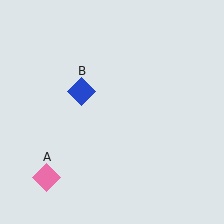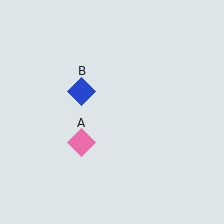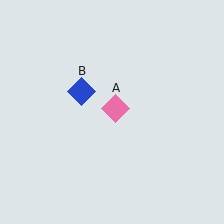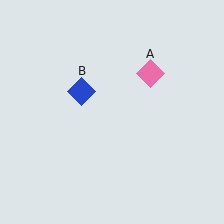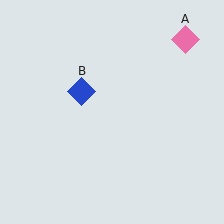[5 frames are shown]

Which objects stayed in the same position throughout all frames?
Blue diamond (object B) remained stationary.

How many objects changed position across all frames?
1 object changed position: pink diamond (object A).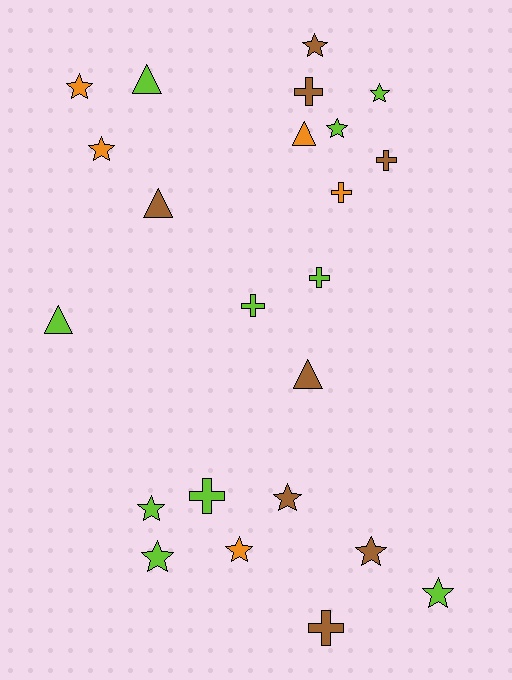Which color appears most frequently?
Lime, with 10 objects.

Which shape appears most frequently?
Star, with 11 objects.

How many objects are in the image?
There are 23 objects.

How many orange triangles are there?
There is 1 orange triangle.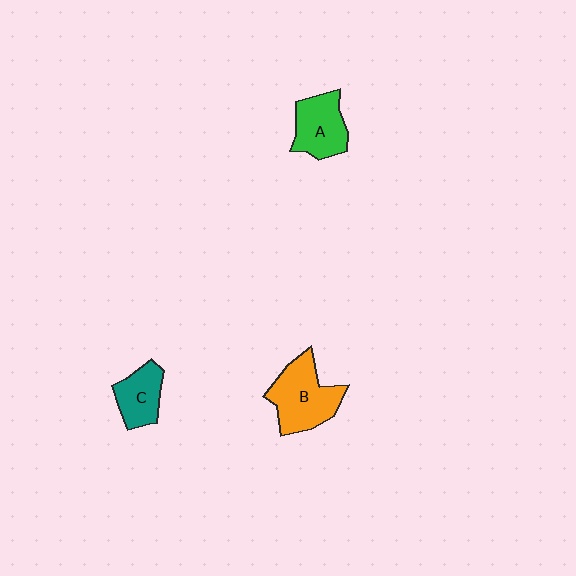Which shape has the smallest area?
Shape C (teal).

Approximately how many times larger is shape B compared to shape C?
Approximately 1.6 times.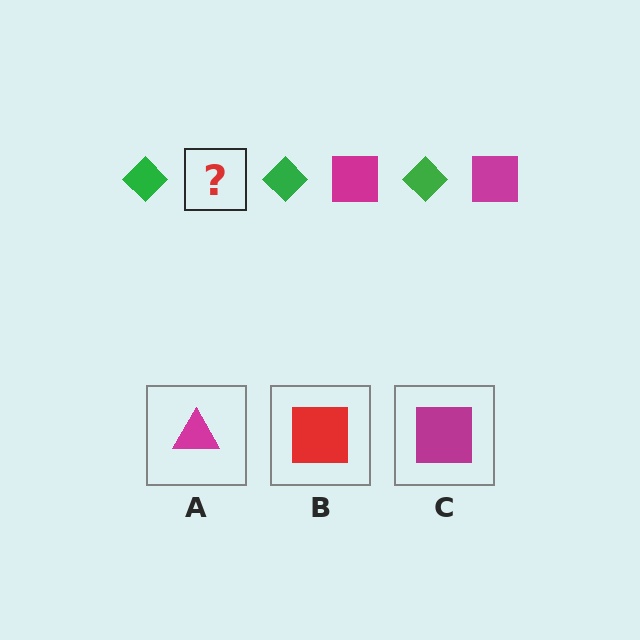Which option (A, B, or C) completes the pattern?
C.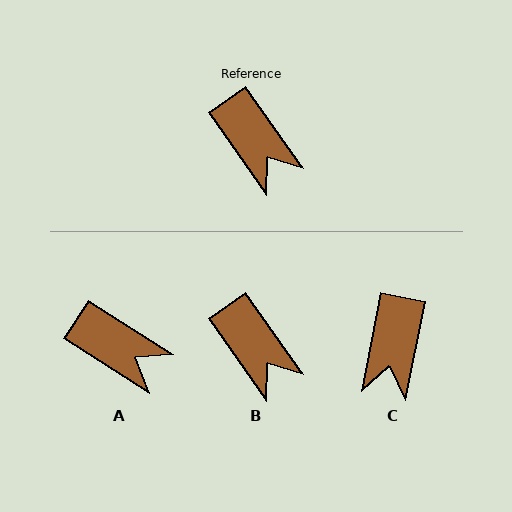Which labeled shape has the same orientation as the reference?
B.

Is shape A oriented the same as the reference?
No, it is off by about 22 degrees.